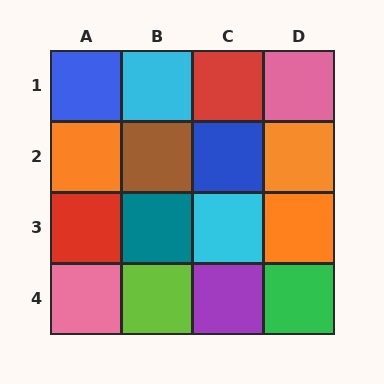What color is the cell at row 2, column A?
Orange.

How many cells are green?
1 cell is green.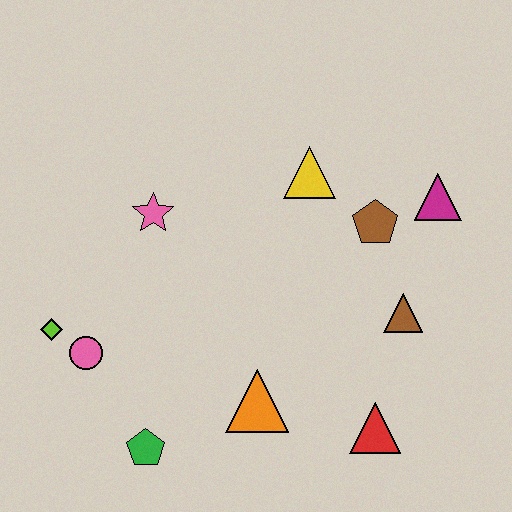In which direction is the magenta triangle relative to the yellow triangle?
The magenta triangle is to the right of the yellow triangle.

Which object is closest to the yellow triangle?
The brown pentagon is closest to the yellow triangle.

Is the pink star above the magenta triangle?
No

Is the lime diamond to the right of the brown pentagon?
No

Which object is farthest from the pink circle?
The magenta triangle is farthest from the pink circle.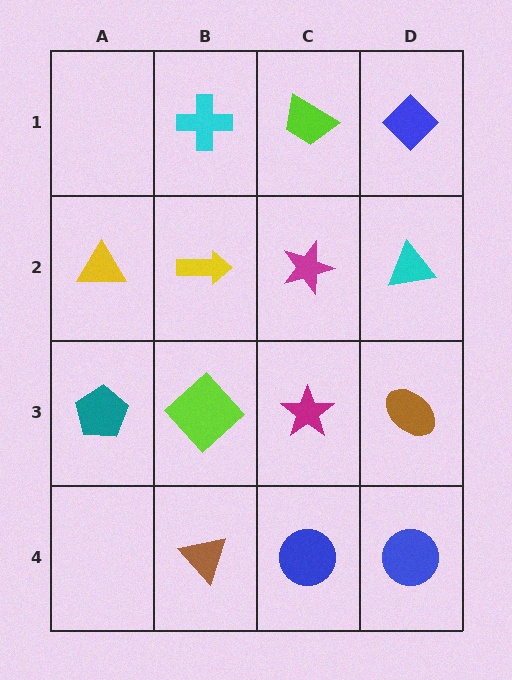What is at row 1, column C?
A lime trapezoid.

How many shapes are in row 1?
3 shapes.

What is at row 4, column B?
A brown triangle.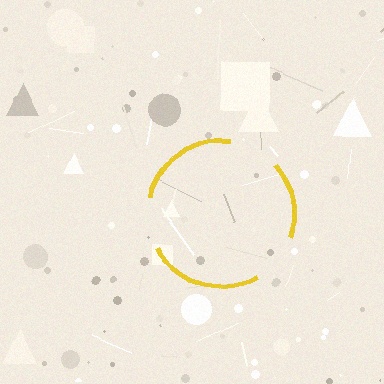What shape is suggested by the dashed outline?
The dashed outline suggests a circle.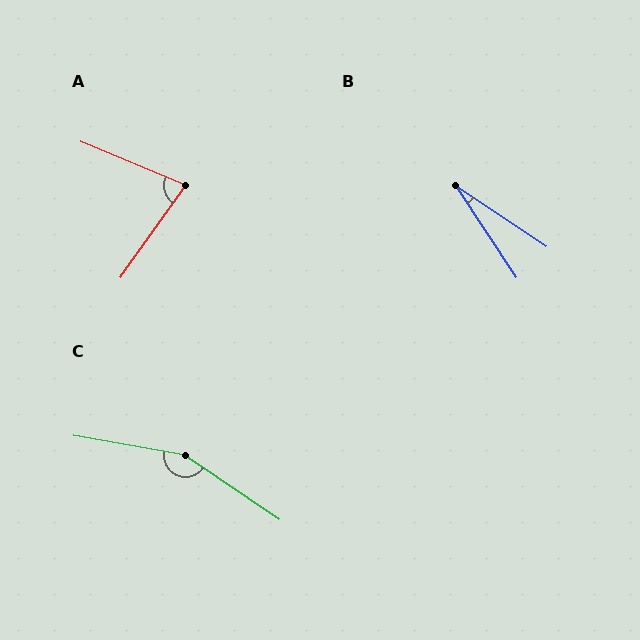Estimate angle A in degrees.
Approximately 77 degrees.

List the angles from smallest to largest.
B (23°), A (77°), C (156°).